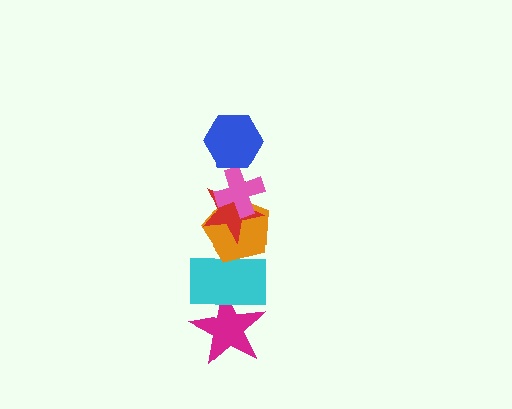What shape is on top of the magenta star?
The cyan rectangle is on top of the magenta star.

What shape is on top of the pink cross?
The blue hexagon is on top of the pink cross.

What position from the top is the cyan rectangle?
The cyan rectangle is 5th from the top.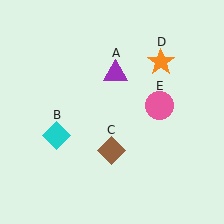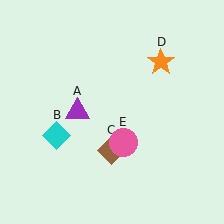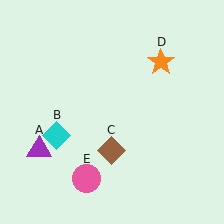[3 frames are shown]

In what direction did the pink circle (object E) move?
The pink circle (object E) moved down and to the left.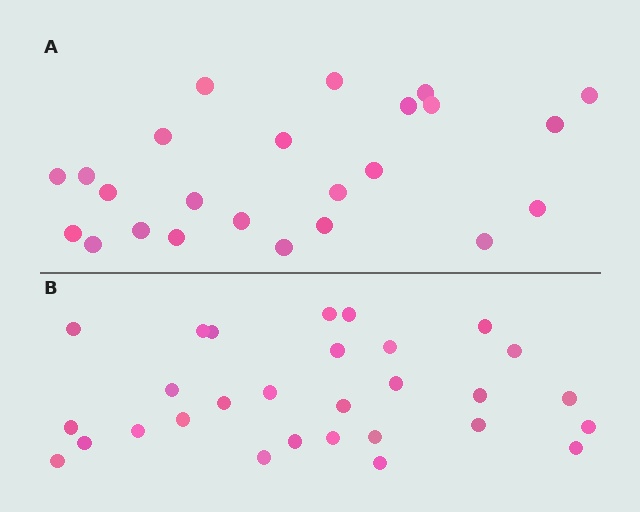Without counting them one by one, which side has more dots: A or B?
Region B (the bottom region) has more dots.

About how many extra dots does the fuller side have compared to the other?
Region B has about 5 more dots than region A.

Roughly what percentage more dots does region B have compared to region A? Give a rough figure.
About 20% more.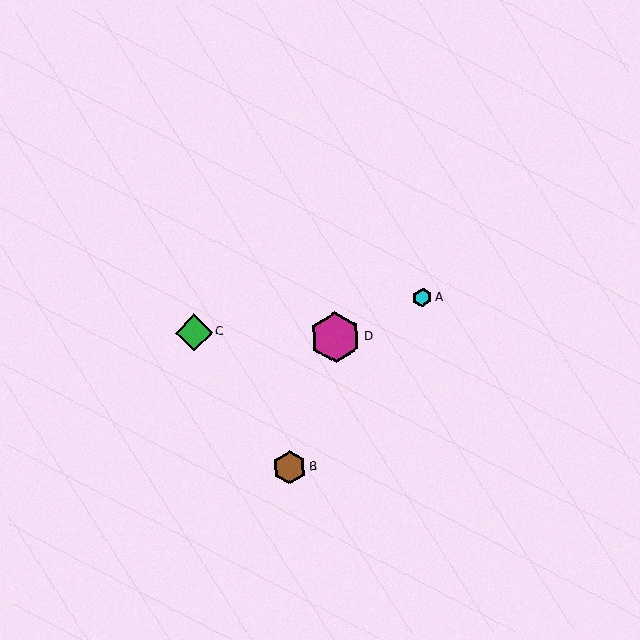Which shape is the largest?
The magenta hexagon (labeled D) is the largest.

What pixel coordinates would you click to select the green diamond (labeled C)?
Click at (194, 333) to select the green diamond C.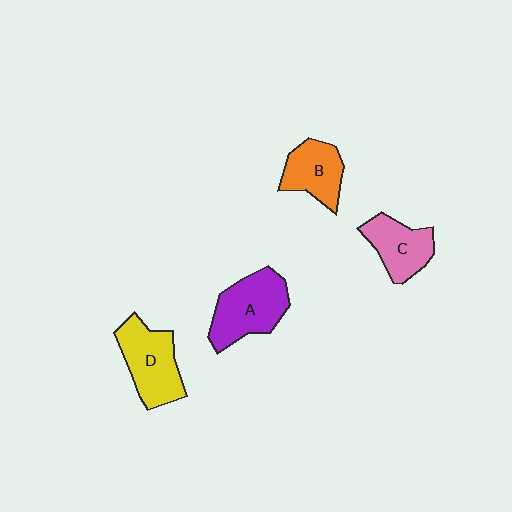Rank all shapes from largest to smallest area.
From largest to smallest: A (purple), D (yellow), C (pink), B (orange).